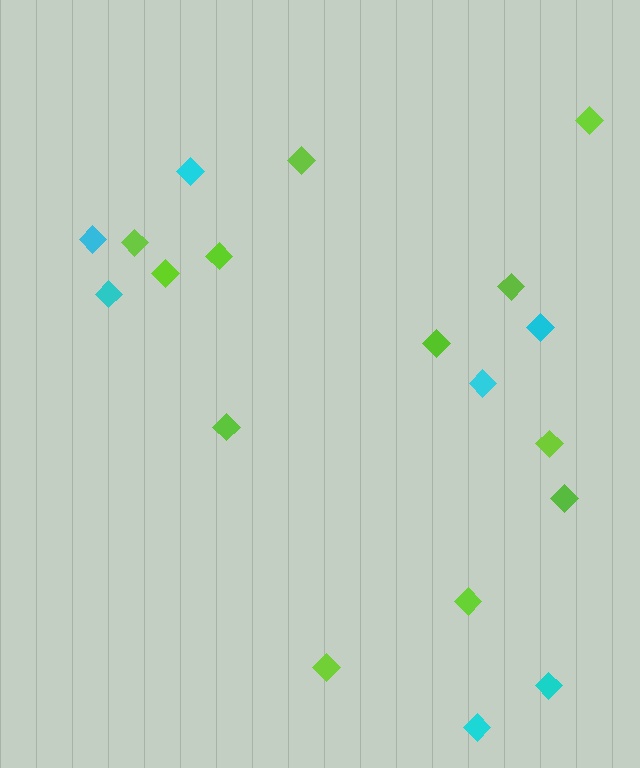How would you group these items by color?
There are 2 groups: one group of cyan diamonds (7) and one group of lime diamonds (12).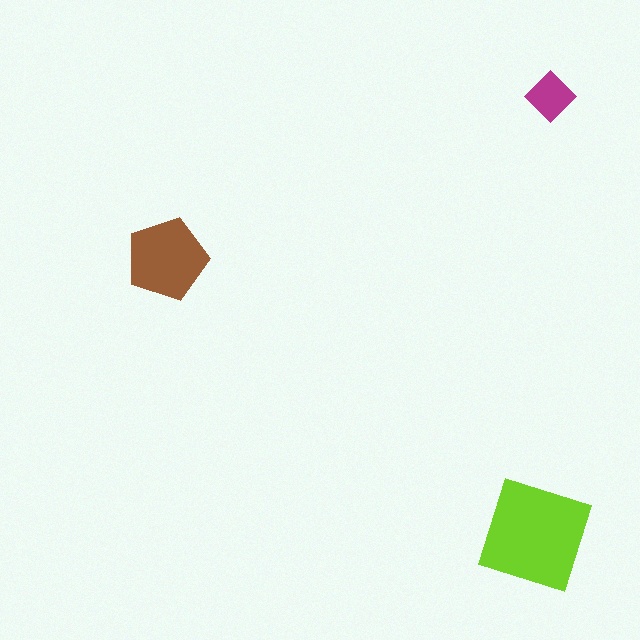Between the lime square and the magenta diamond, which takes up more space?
The lime square.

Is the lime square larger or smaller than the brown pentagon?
Larger.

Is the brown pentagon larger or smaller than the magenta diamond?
Larger.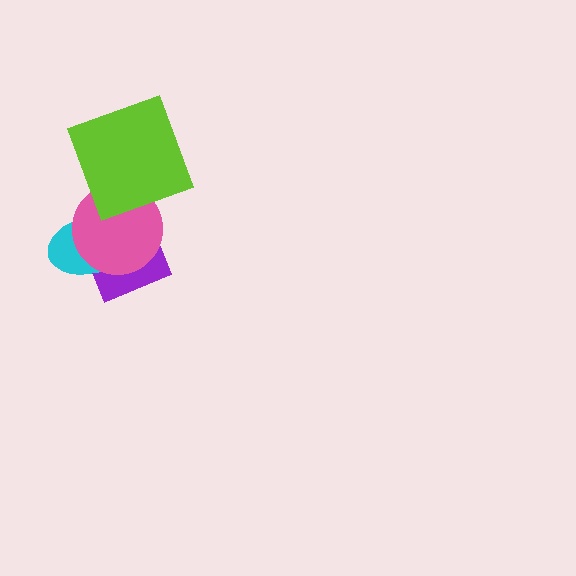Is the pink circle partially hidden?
Yes, it is partially covered by another shape.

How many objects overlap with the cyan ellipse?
2 objects overlap with the cyan ellipse.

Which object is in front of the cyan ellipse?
The pink circle is in front of the cyan ellipse.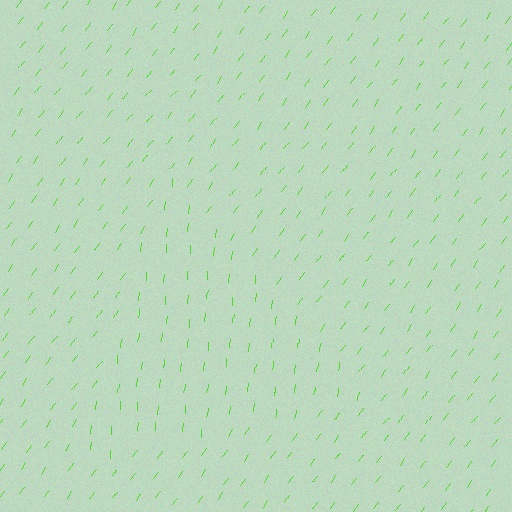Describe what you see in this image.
The image is filled with small lime line segments. A triangle region in the image has lines oriented differently from the surrounding lines, creating a visible texture boundary.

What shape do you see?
I see a triangle.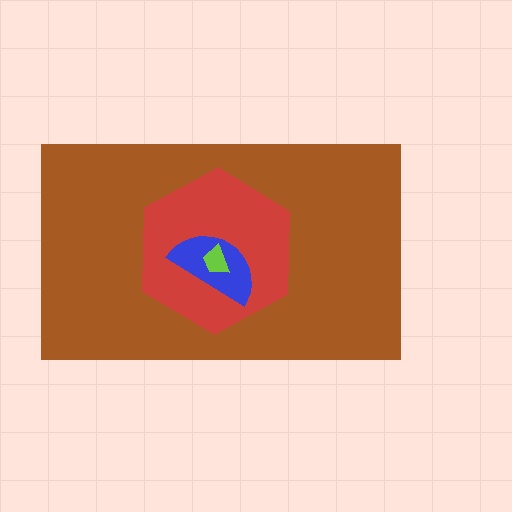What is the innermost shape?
The lime trapezoid.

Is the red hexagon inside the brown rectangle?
Yes.